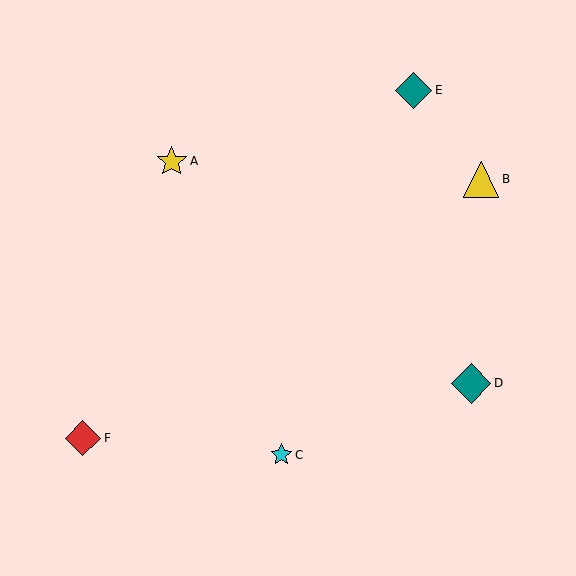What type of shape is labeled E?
Shape E is a teal diamond.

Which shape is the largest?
The teal diamond (labeled D) is the largest.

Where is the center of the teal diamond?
The center of the teal diamond is at (471, 383).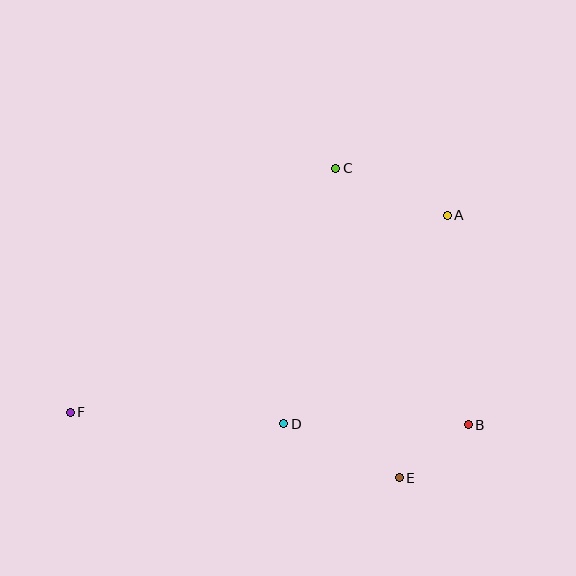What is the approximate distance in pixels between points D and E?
The distance between D and E is approximately 128 pixels.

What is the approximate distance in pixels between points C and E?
The distance between C and E is approximately 316 pixels.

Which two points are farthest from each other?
Points A and F are farthest from each other.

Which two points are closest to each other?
Points B and E are closest to each other.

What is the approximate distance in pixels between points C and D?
The distance between C and D is approximately 261 pixels.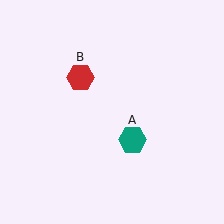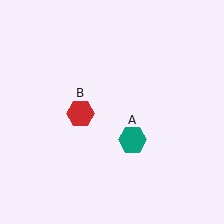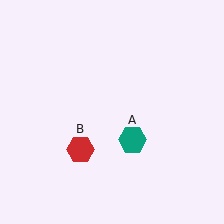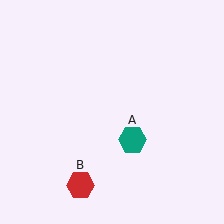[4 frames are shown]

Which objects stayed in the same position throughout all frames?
Teal hexagon (object A) remained stationary.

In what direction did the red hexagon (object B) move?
The red hexagon (object B) moved down.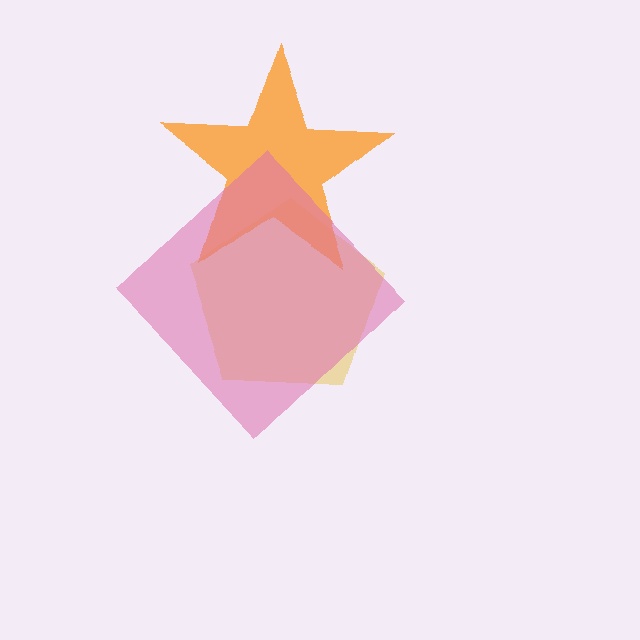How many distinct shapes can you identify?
There are 3 distinct shapes: a yellow pentagon, an orange star, a pink diamond.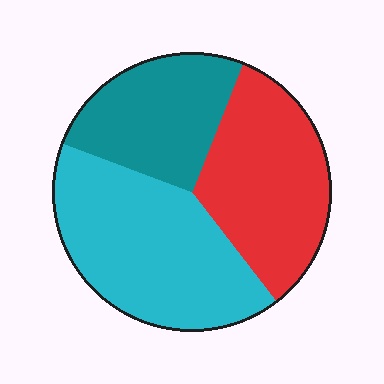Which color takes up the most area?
Cyan, at roughly 40%.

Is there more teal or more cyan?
Cyan.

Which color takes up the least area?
Teal, at roughly 25%.